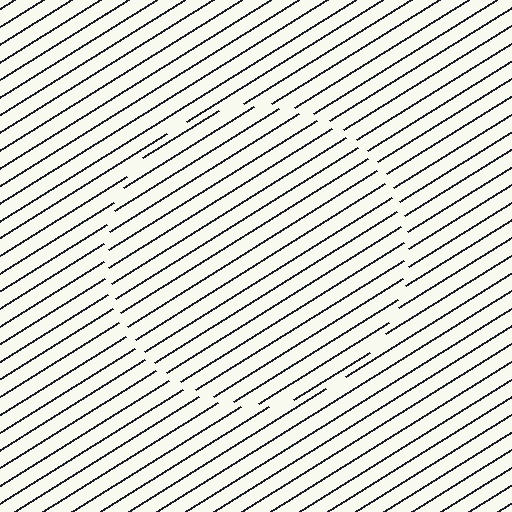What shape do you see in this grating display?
An illusory circle. The interior of the shape contains the same grating, shifted by half a period — the contour is defined by the phase discontinuity where line-ends from the inner and outer gratings abut.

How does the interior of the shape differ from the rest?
The interior of the shape contains the same grating, shifted by half a period — the contour is defined by the phase discontinuity where line-ends from the inner and outer gratings abut.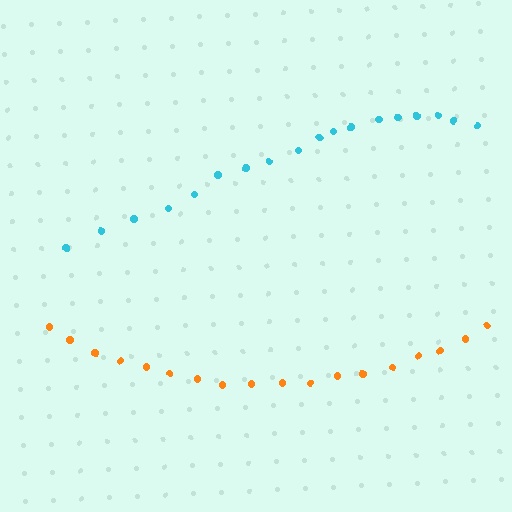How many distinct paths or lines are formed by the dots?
There are 2 distinct paths.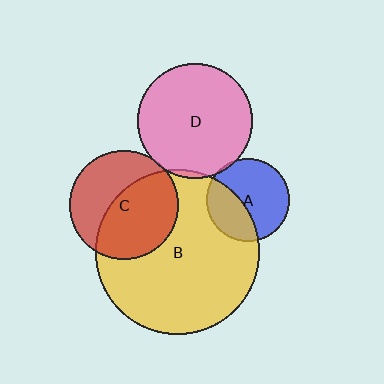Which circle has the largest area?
Circle B (yellow).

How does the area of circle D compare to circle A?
Approximately 1.9 times.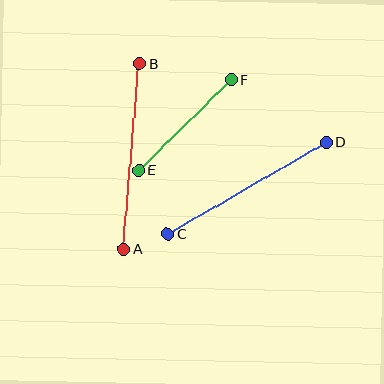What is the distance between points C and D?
The distance is approximately 183 pixels.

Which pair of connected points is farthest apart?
Points A and B are farthest apart.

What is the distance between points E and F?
The distance is approximately 130 pixels.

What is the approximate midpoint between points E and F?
The midpoint is at approximately (185, 125) pixels.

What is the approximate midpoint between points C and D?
The midpoint is at approximately (247, 188) pixels.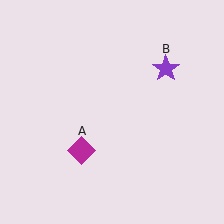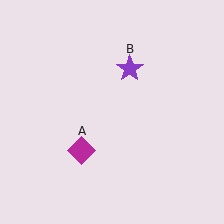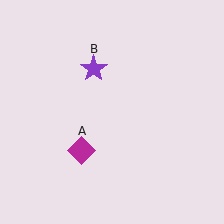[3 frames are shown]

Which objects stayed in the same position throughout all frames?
Magenta diamond (object A) remained stationary.